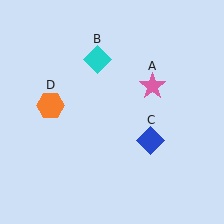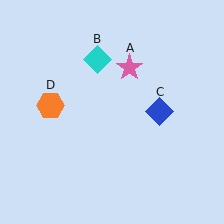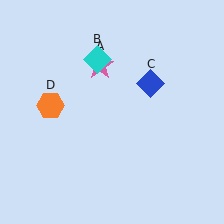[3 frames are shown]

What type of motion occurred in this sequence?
The pink star (object A), blue diamond (object C) rotated counterclockwise around the center of the scene.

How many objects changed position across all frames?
2 objects changed position: pink star (object A), blue diamond (object C).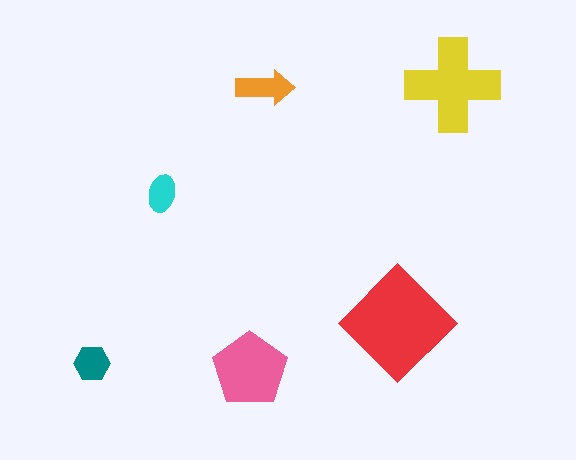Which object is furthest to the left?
The teal hexagon is leftmost.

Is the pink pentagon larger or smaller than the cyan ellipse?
Larger.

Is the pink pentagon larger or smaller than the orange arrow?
Larger.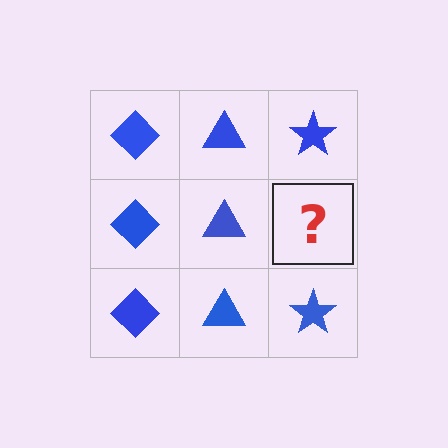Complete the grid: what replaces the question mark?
The question mark should be replaced with a blue star.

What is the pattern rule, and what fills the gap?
The rule is that each column has a consistent shape. The gap should be filled with a blue star.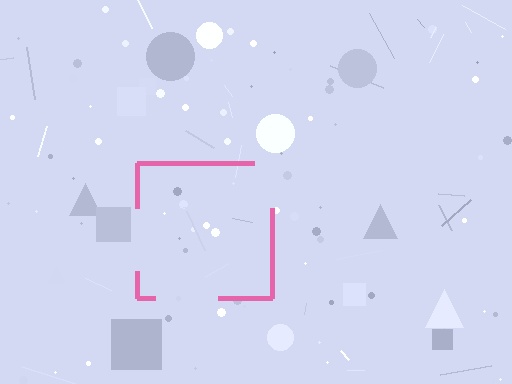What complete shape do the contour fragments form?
The contour fragments form a square.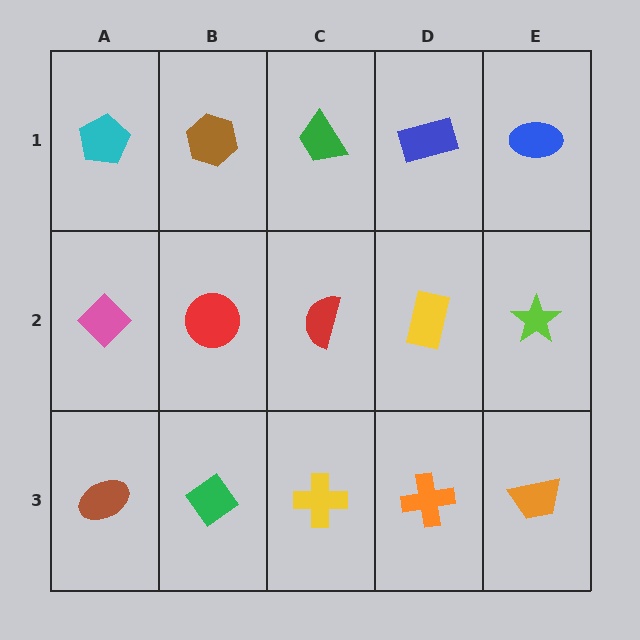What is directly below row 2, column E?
An orange trapezoid.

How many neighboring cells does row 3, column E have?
2.